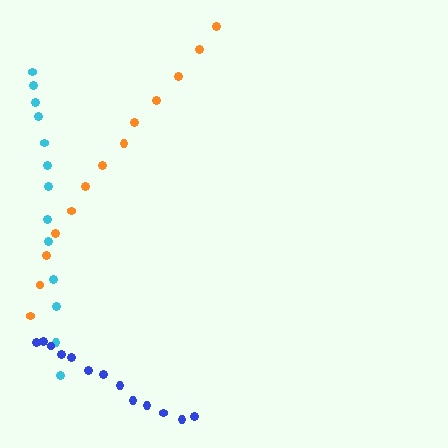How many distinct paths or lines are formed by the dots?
There are 3 distinct paths.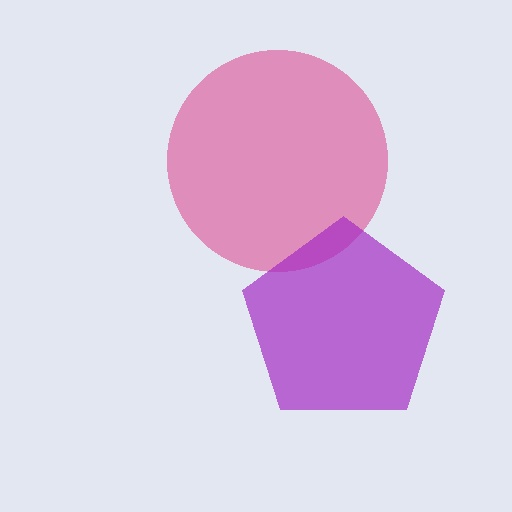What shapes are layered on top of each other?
The layered shapes are: a pink circle, a purple pentagon.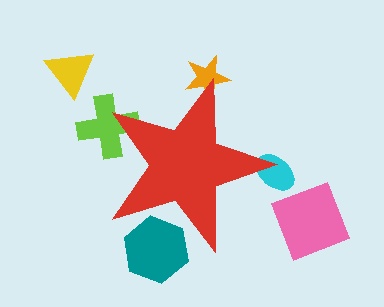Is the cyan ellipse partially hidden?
Yes, the cyan ellipse is partially hidden behind the red star.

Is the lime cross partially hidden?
Yes, the lime cross is partially hidden behind the red star.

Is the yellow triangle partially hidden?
No, the yellow triangle is fully visible.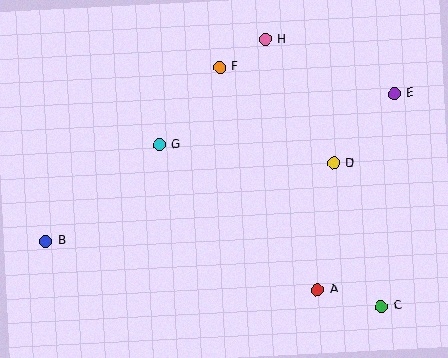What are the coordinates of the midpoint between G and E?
The midpoint between G and E is at (277, 119).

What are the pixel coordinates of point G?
Point G is at (160, 145).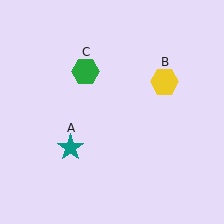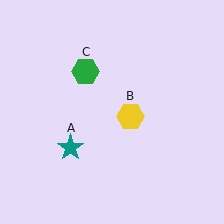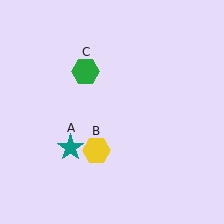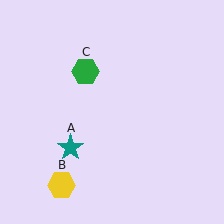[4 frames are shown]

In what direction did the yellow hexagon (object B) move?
The yellow hexagon (object B) moved down and to the left.